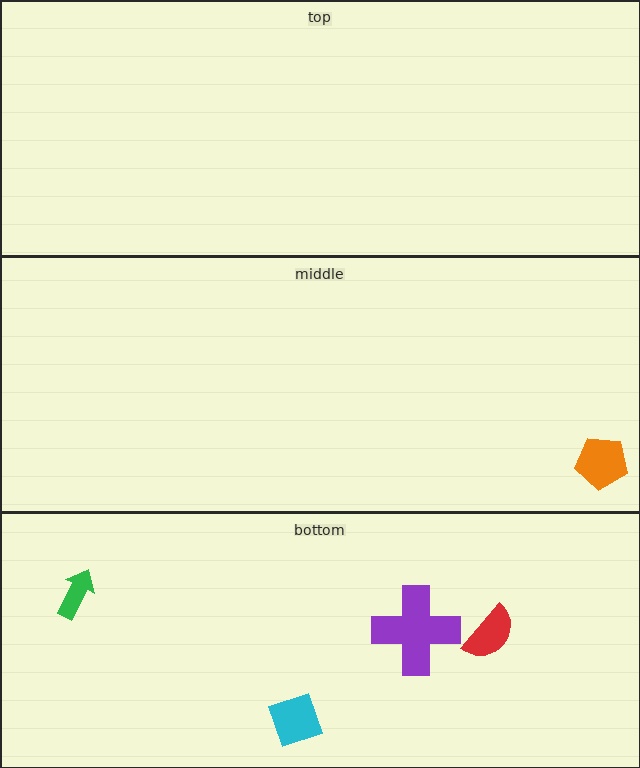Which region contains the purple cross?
The bottom region.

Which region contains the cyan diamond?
The bottom region.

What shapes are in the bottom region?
The green arrow, the purple cross, the red semicircle, the cyan diamond.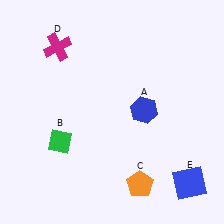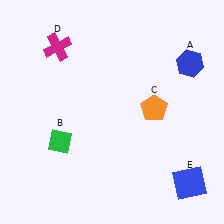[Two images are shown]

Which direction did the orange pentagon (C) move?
The orange pentagon (C) moved up.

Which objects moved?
The objects that moved are: the blue hexagon (A), the orange pentagon (C).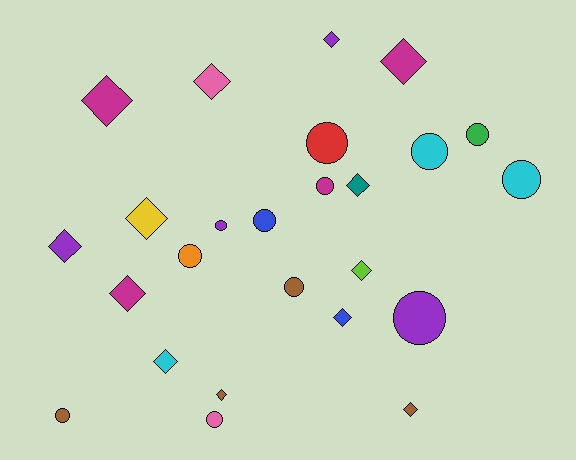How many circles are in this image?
There are 12 circles.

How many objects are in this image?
There are 25 objects.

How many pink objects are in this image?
There are 2 pink objects.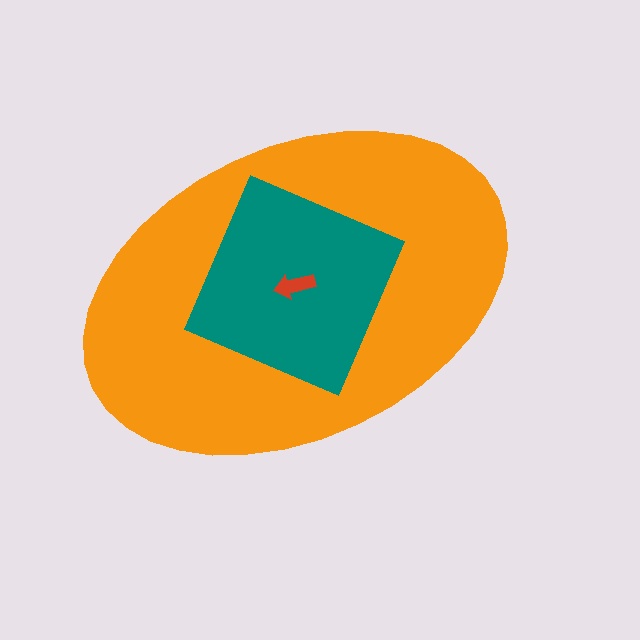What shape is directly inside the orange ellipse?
The teal square.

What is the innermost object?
The red arrow.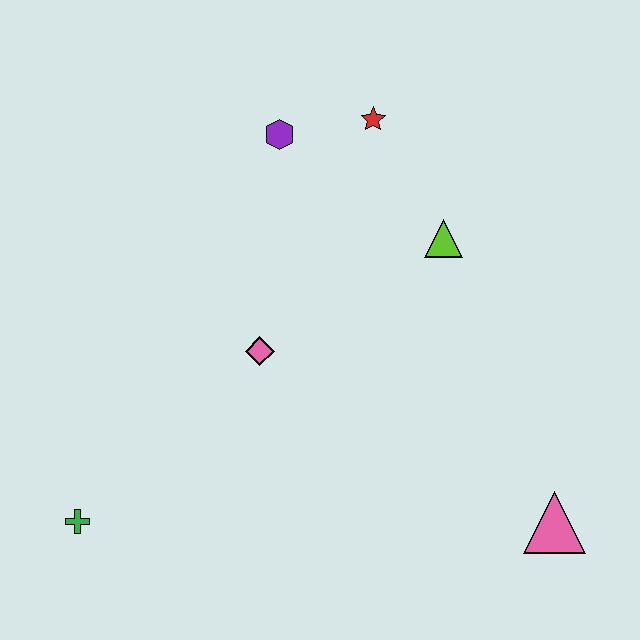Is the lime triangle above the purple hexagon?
No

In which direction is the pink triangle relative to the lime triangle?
The pink triangle is below the lime triangle.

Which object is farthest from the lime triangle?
The green cross is farthest from the lime triangle.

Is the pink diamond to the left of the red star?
Yes